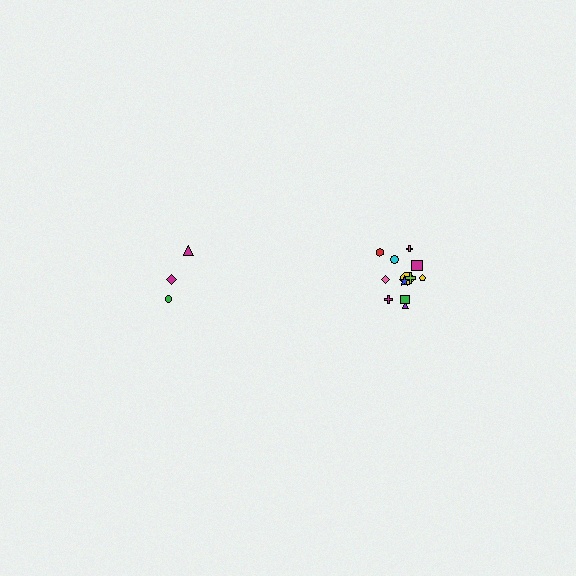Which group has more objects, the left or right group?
The right group.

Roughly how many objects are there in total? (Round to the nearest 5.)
Roughly 15 objects in total.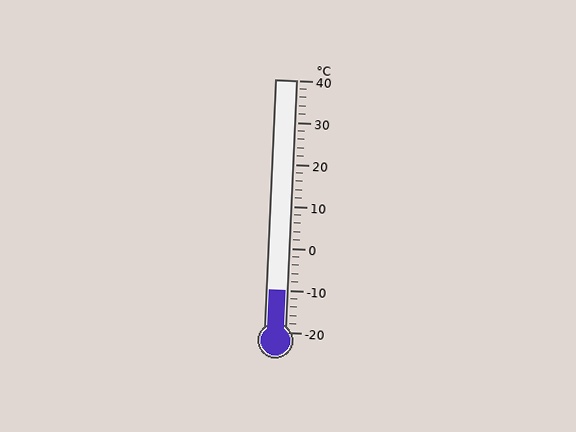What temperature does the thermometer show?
The thermometer shows approximately -10°C.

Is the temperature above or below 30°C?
The temperature is below 30°C.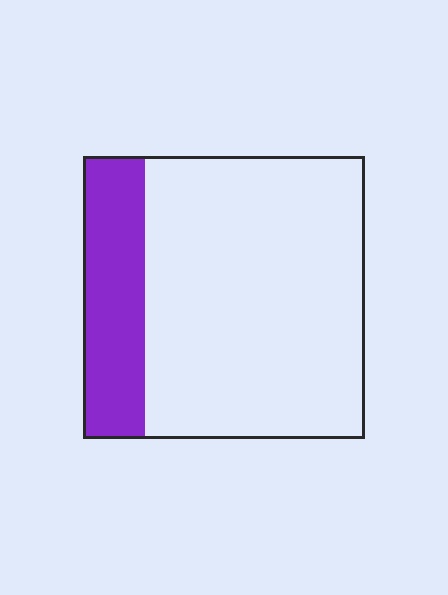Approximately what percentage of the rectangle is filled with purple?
Approximately 20%.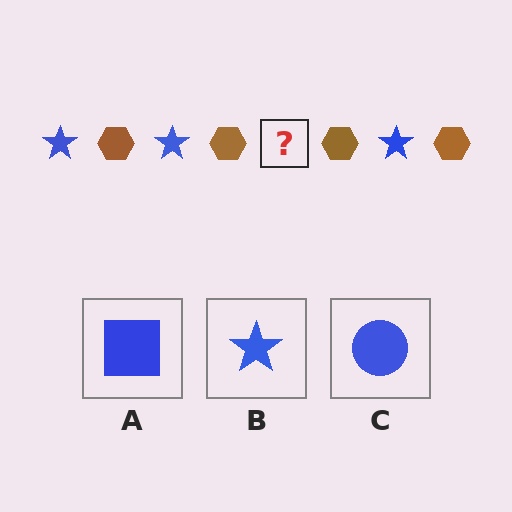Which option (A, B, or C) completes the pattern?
B.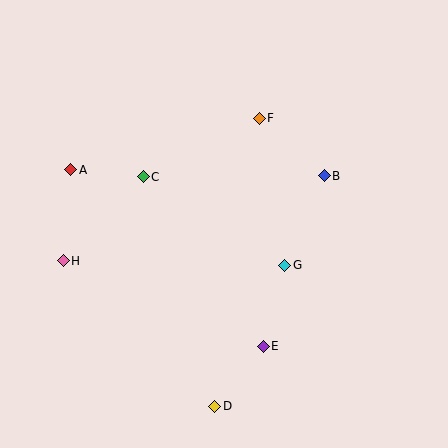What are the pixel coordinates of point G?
Point G is at (285, 265).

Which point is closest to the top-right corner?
Point B is closest to the top-right corner.